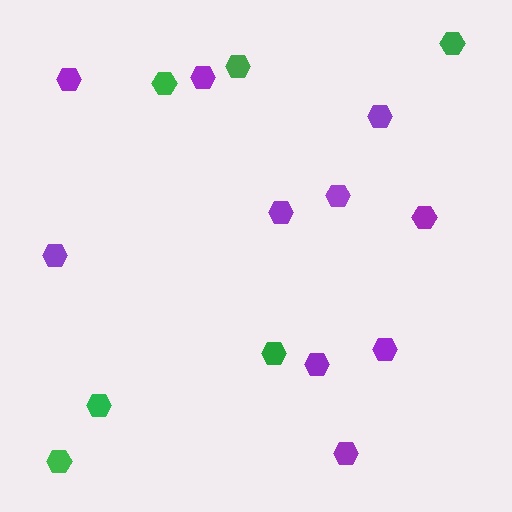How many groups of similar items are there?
There are 2 groups: one group of purple hexagons (10) and one group of green hexagons (6).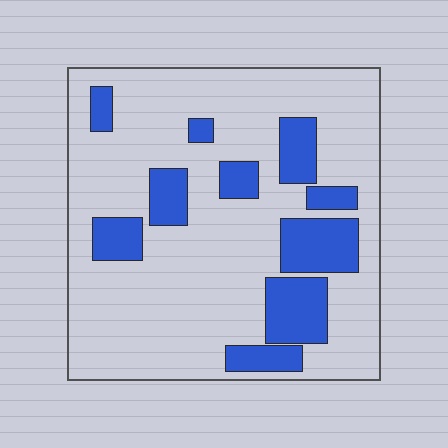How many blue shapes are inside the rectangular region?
10.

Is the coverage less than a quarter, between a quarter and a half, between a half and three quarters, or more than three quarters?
Less than a quarter.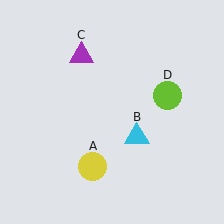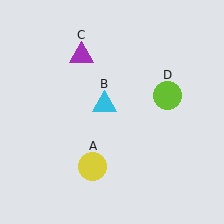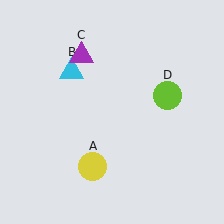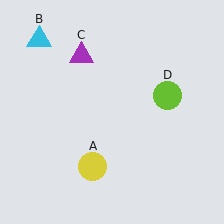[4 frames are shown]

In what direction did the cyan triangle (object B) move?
The cyan triangle (object B) moved up and to the left.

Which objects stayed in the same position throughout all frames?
Yellow circle (object A) and purple triangle (object C) and lime circle (object D) remained stationary.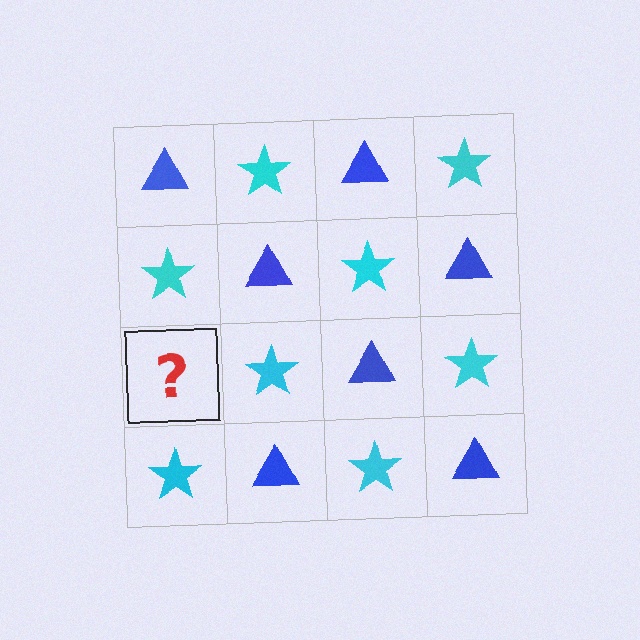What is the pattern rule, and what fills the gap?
The rule is that it alternates blue triangle and cyan star in a checkerboard pattern. The gap should be filled with a blue triangle.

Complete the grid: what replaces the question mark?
The question mark should be replaced with a blue triangle.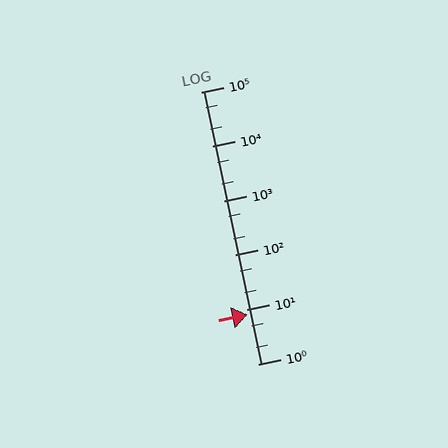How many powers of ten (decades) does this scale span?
The scale spans 5 decades, from 1 to 100000.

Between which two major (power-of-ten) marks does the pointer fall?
The pointer is between 1 and 10.